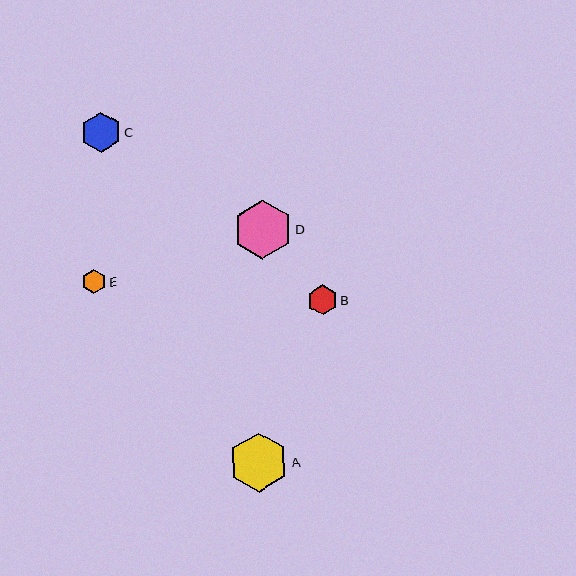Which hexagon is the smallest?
Hexagon E is the smallest with a size of approximately 24 pixels.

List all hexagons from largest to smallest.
From largest to smallest: D, A, C, B, E.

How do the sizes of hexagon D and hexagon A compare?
Hexagon D and hexagon A are approximately the same size.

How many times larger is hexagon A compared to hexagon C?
Hexagon A is approximately 1.5 times the size of hexagon C.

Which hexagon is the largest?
Hexagon D is the largest with a size of approximately 59 pixels.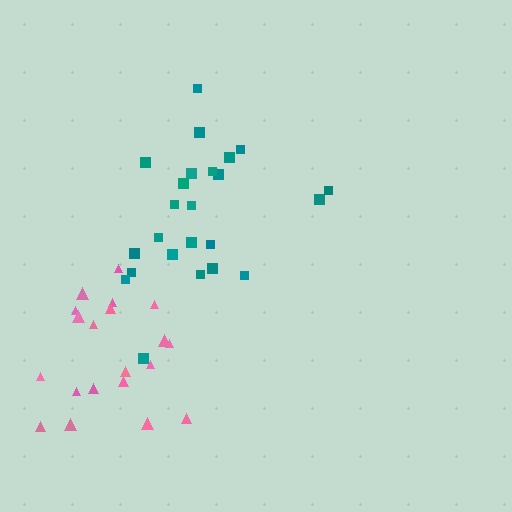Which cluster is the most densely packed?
Teal.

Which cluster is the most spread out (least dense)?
Pink.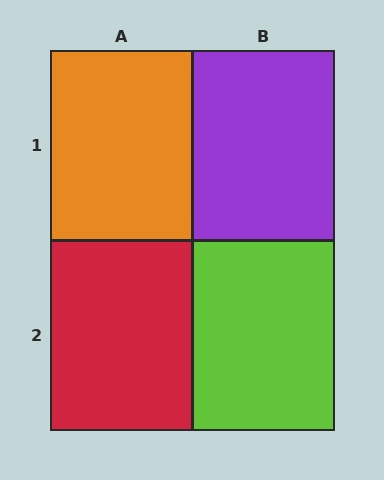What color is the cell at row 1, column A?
Orange.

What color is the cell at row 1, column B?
Purple.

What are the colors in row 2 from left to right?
Red, lime.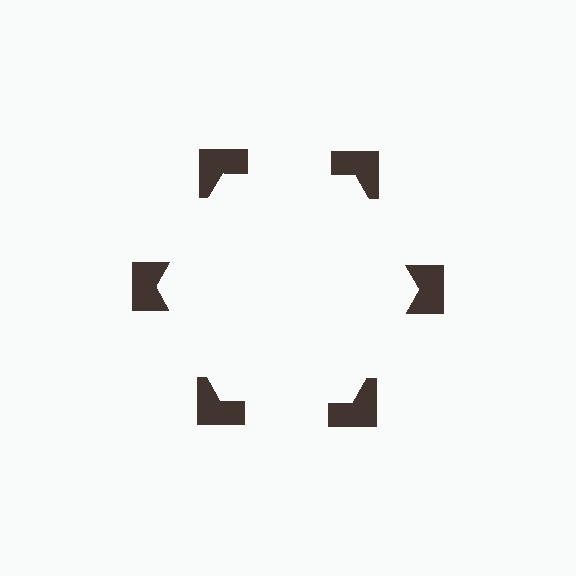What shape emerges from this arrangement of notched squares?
An illusory hexagon — its edges are inferred from the aligned wedge cuts in the notched squares, not physically drawn.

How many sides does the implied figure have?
6 sides.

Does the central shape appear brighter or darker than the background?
It typically appears slightly brighter than the background, even though no actual brightness change is drawn.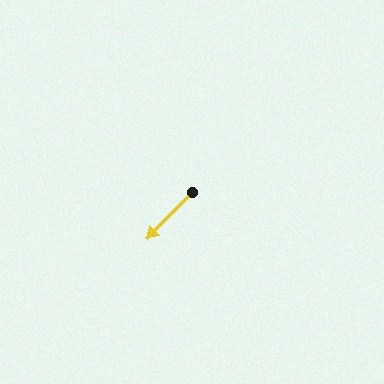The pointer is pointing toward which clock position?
Roughly 7 o'clock.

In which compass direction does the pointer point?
Southwest.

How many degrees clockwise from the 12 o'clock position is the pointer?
Approximately 224 degrees.